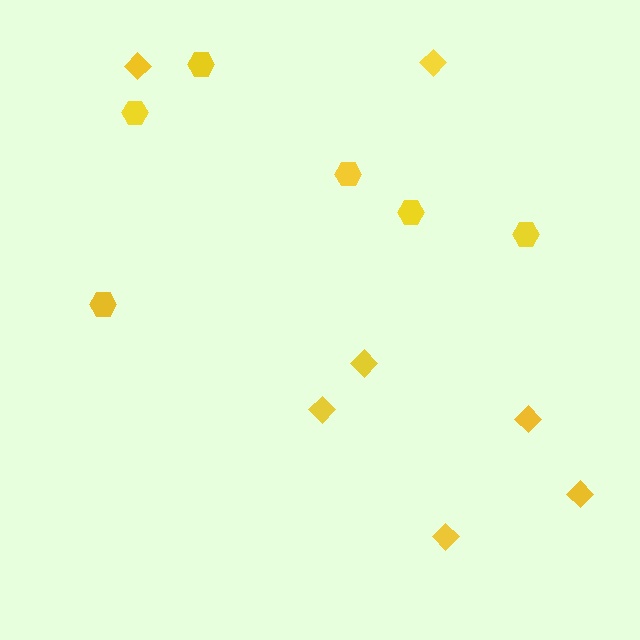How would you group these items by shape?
There are 2 groups: one group of diamonds (7) and one group of hexagons (6).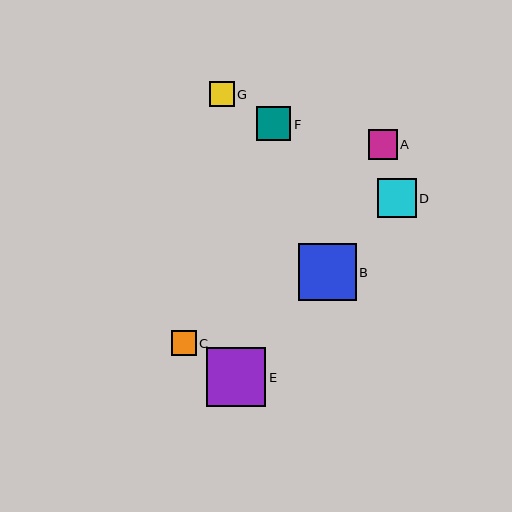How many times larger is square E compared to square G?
Square E is approximately 2.4 times the size of square G.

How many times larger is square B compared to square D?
Square B is approximately 1.5 times the size of square D.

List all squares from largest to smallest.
From largest to smallest: E, B, D, F, A, C, G.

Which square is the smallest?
Square G is the smallest with a size of approximately 25 pixels.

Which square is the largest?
Square E is the largest with a size of approximately 60 pixels.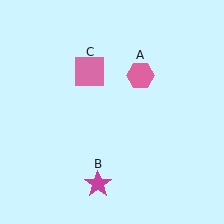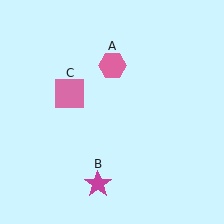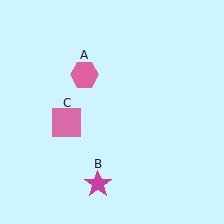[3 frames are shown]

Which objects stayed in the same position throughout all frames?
Magenta star (object B) remained stationary.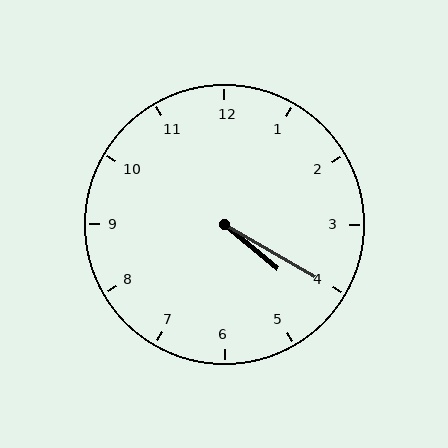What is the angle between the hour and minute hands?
Approximately 10 degrees.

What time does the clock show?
4:20.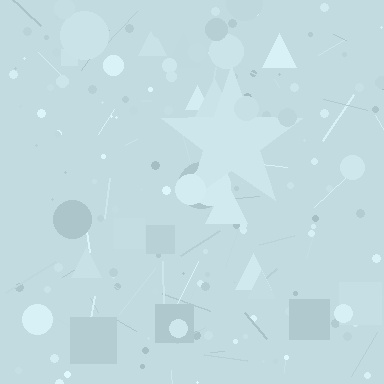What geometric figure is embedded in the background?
A star is embedded in the background.